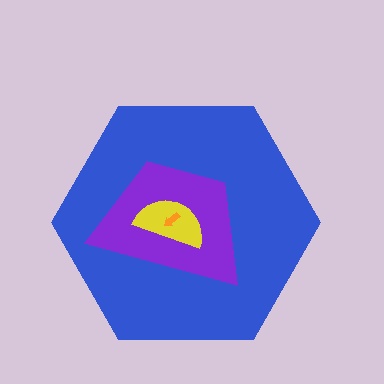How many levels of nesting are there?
4.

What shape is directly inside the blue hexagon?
The purple trapezoid.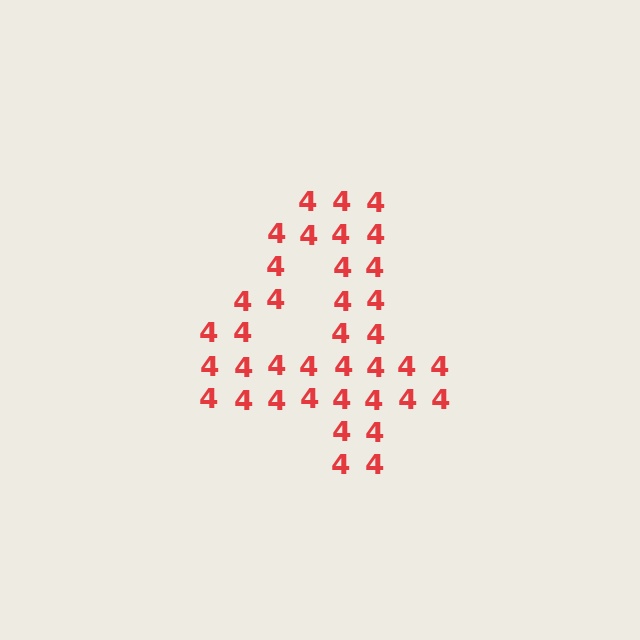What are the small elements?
The small elements are digit 4's.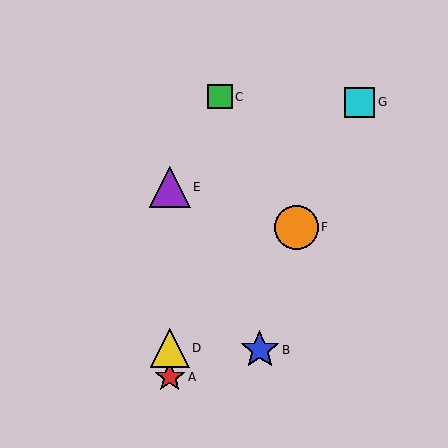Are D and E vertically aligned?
Yes, both are at x≈170.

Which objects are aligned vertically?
Objects A, D, E are aligned vertically.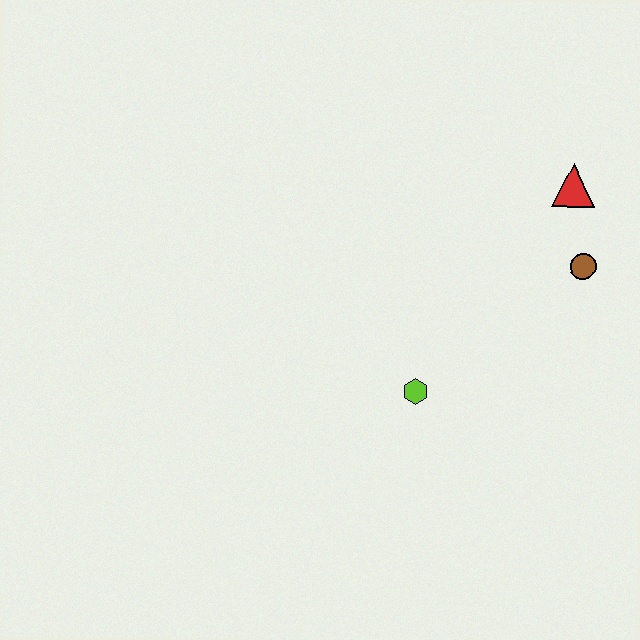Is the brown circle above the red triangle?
No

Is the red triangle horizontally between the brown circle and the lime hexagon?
Yes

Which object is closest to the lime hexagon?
The brown circle is closest to the lime hexagon.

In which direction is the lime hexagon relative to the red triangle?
The lime hexagon is below the red triangle.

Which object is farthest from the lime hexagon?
The red triangle is farthest from the lime hexagon.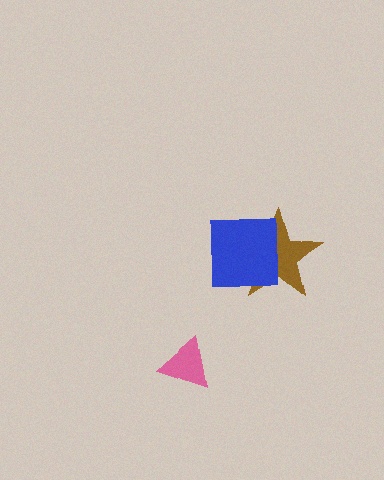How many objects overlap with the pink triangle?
0 objects overlap with the pink triangle.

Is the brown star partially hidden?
Yes, it is partially covered by another shape.